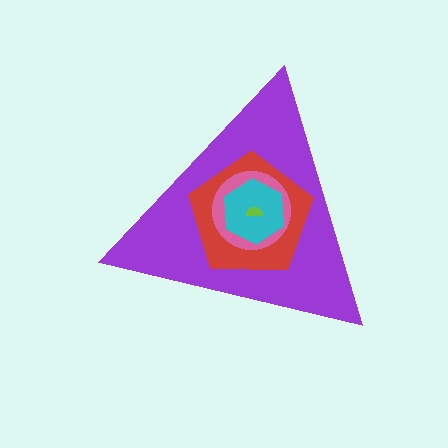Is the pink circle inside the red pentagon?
Yes.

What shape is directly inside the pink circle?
The cyan hexagon.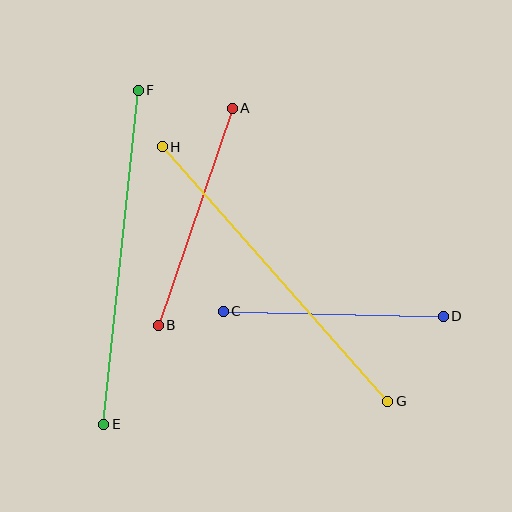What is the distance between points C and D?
The distance is approximately 220 pixels.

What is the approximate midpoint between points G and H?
The midpoint is at approximately (275, 274) pixels.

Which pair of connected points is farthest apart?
Points G and H are farthest apart.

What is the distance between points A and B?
The distance is approximately 229 pixels.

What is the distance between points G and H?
The distance is approximately 340 pixels.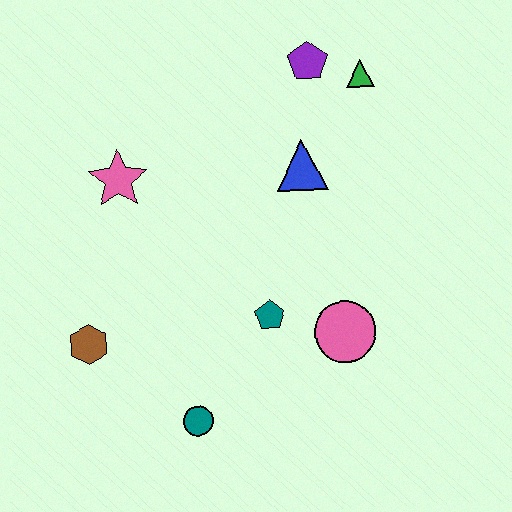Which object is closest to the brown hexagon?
The teal circle is closest to the brown hexagon.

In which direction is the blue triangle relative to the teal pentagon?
The blue triangle is above the teal pentagon.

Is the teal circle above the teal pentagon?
No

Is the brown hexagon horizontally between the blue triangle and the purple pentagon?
No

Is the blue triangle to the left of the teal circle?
No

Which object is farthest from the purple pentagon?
The teal circle is farthest from the purple pentagon.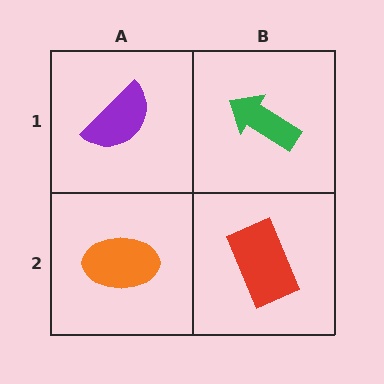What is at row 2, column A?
An orange ellipse.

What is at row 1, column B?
A green arrow.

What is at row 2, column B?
A red rectangle.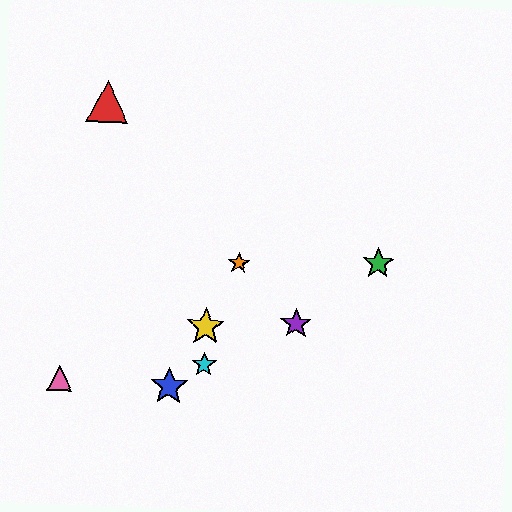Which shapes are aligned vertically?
The yellow star, the cyan star are aligned vertically.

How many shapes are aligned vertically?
2 shapes (the yellow star, the cyan star) are aligned vertically.